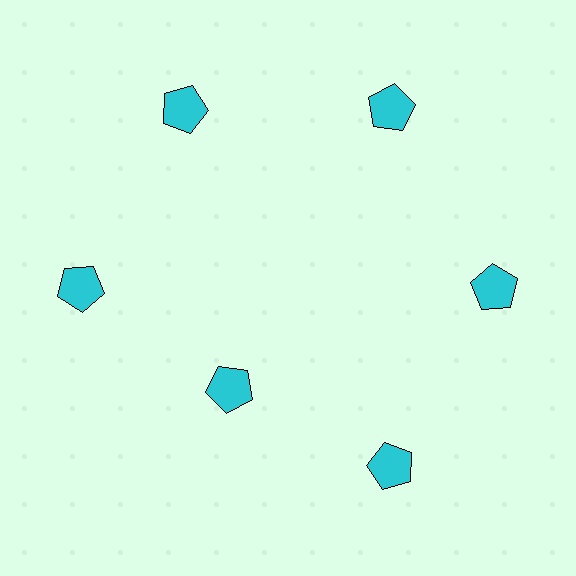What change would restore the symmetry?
The symmetry would be restored by moving it outward, back onto the ring so that all 6 pentagons sit at equal angles and equal distance from the center.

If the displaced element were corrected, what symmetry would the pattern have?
It would have 6-fold rotational symmetry — the pattern would map onto itself every 60 degrees.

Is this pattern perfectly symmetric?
No. The 6 cyan pentagons are arranged in a ring, but one element near the 7 o'clock position is pulled inward toward the center, breaking the 6-fold rotational symmetry.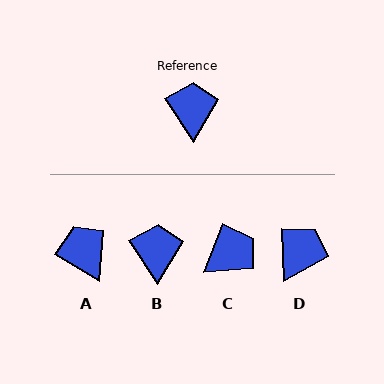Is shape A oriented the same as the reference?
No, it is off by about 26 degrees.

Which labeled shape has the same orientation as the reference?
B.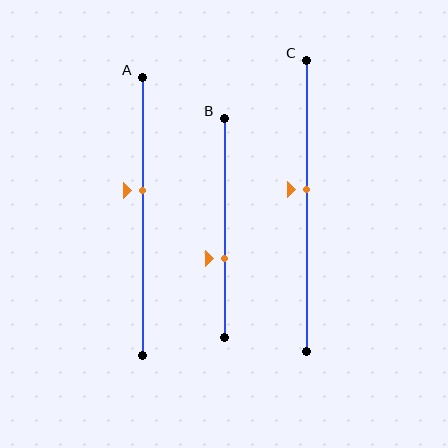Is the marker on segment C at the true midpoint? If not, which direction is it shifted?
No, the marker on segment C is shifted upward by about 5% of the segment length.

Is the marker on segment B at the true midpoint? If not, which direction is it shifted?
No, the marker on segment B is shifted downward by about 14% of the segment length.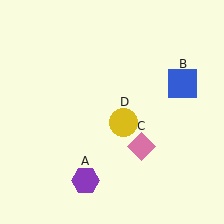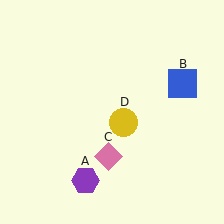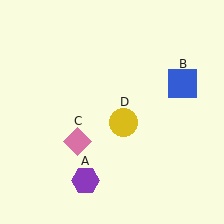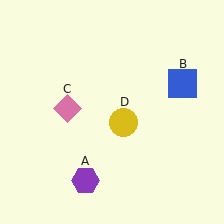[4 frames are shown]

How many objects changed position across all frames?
1 object changed position: pink diamond (object C).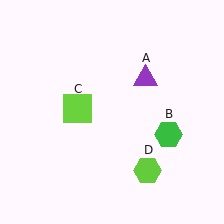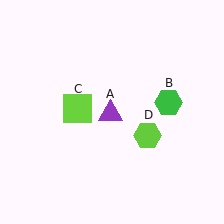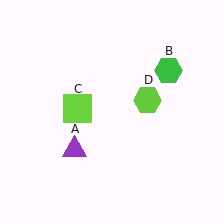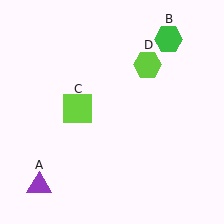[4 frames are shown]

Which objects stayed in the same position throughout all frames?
Lime square (object C) remained stationary.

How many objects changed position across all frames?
3 objects changed position: purple triangle (object A), green hexagon (object B), lime hexagon (object D).